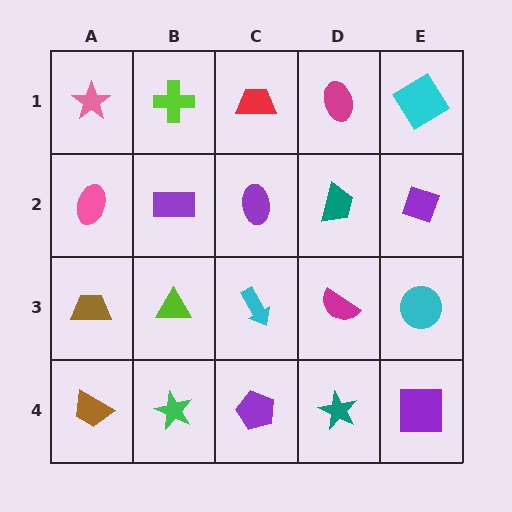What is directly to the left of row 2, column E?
A teal trapezoid.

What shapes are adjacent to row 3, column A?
A pink ellipse (row 2, column A), a brown trapezoid (row 4, column A), a lime triangle (row 3, column B).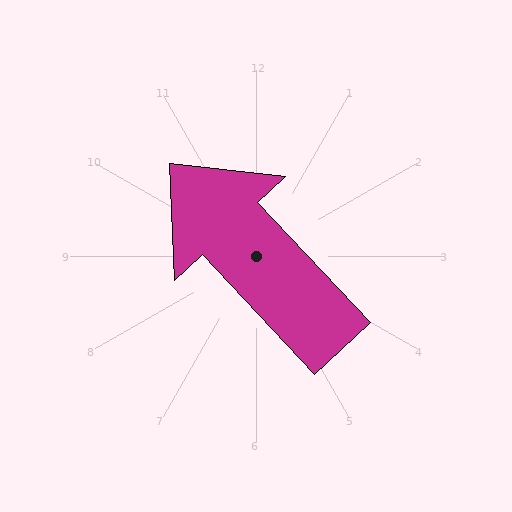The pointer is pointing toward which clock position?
Roughly 11 o'clock.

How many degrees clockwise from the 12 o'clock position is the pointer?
Approximately 317 degrees.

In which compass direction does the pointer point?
Northwest.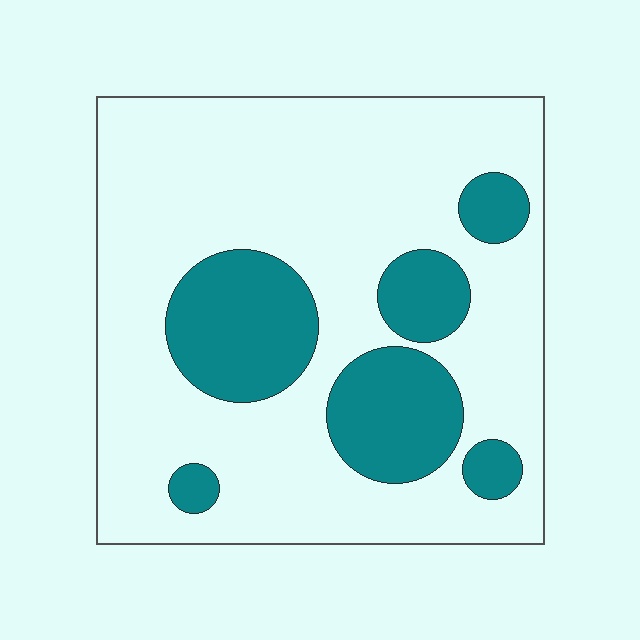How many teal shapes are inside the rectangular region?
6.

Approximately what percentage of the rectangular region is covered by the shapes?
Approximately 25%.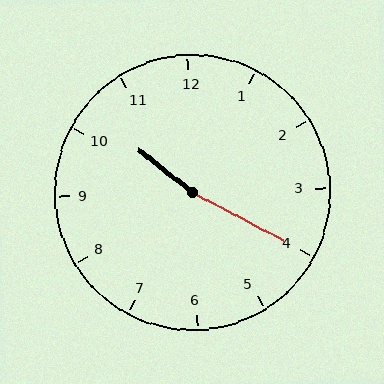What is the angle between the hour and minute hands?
Approximately 170 degrees.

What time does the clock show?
10:20.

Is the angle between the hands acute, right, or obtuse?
It is obtuse.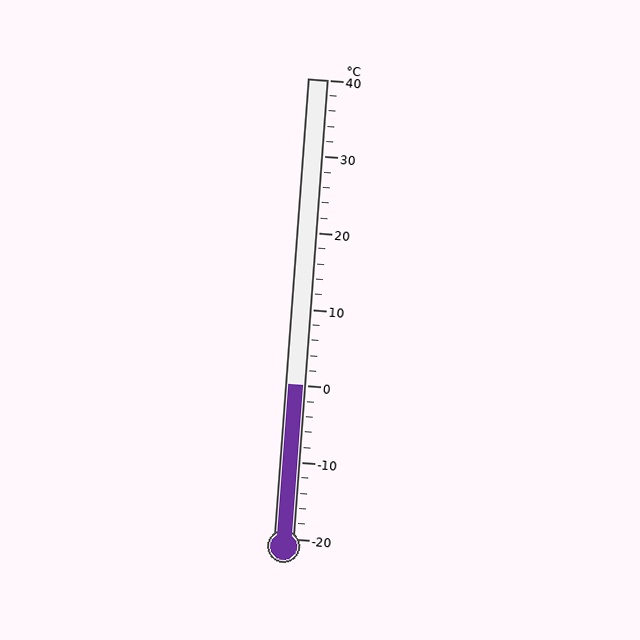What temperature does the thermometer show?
The thermometer shows approximately 0°C.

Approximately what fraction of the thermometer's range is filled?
The thermometer is filled to approximately 35% of its range.